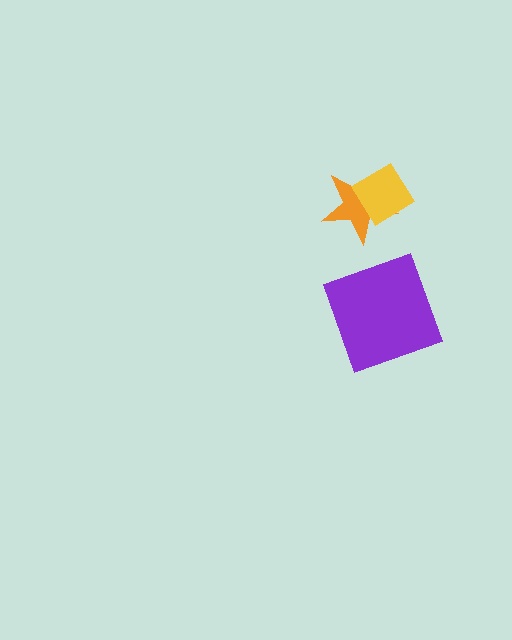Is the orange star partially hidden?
Yes, it is partially covered by another shape.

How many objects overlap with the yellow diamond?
1 object overlaps with the yellow diamond.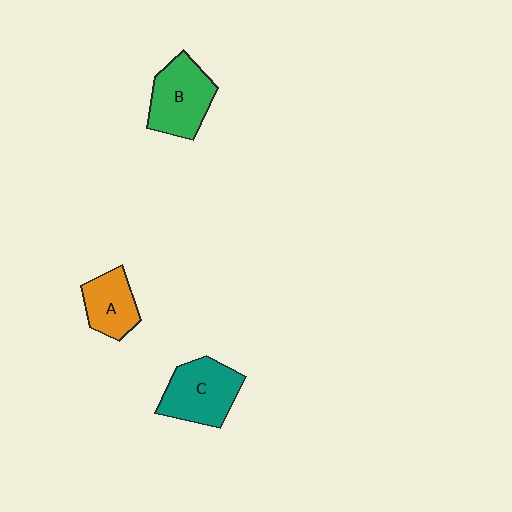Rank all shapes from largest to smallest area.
From largest to smallest: C (teal), B (green), A (orange).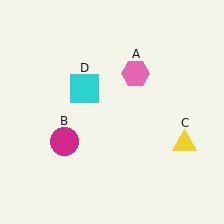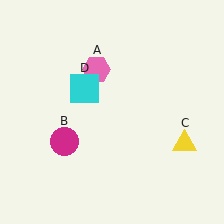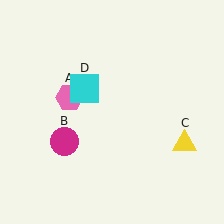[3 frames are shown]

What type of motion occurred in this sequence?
The pink hexagon (object A) rotated counterclockwise around the center of the scene.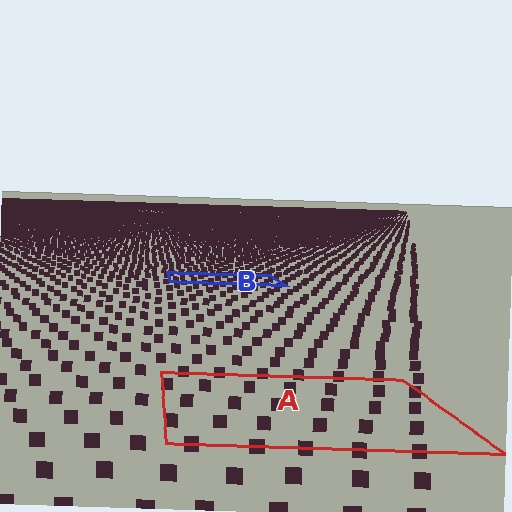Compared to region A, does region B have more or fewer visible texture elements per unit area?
Region B has more texture elements per unit area — they are packed more densely because it is farther away.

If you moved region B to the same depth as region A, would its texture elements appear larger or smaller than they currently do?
They would appear larger. At a closer depth, the same texture elements are projected at a bigger on-screen size.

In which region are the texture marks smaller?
The texture marks are smaller in region B, because it is farther away.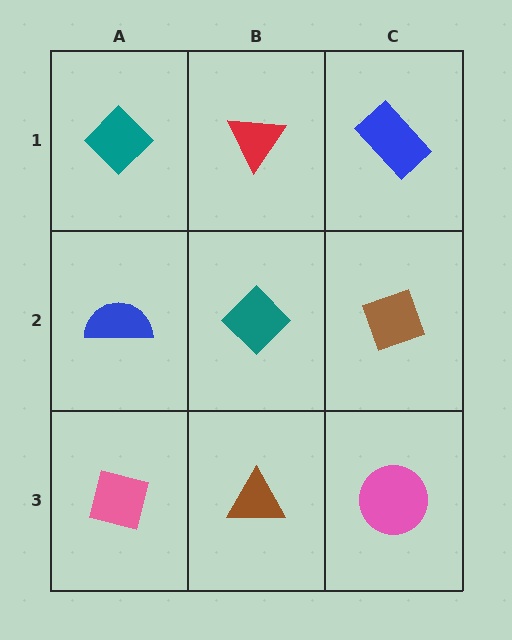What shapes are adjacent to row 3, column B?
A teal diamond (row 2, column B), a pink square (row 3, column A), a pink circle (row 3, column C).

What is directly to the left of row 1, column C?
A red triangle.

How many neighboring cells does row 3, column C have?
2.